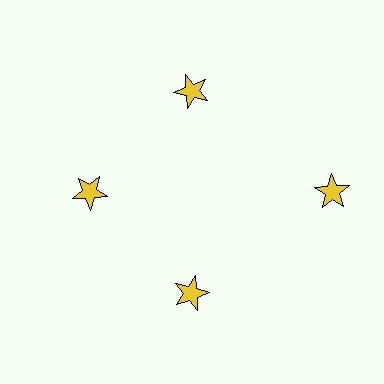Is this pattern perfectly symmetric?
No. The 4 yellow stars are arranged in a ring, but one element near the 3 o'clock position is pushed outward from the center, breaking the 4-fold rotational symmetry.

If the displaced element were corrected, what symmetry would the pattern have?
It would have 4-fold rotational symmetry — the pattern would map onto itself every 90 degrees.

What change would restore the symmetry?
The symmetry would be restored by moving it inward, back onto the ring so that all 4 stars sit at equal angles and equal distance from the center.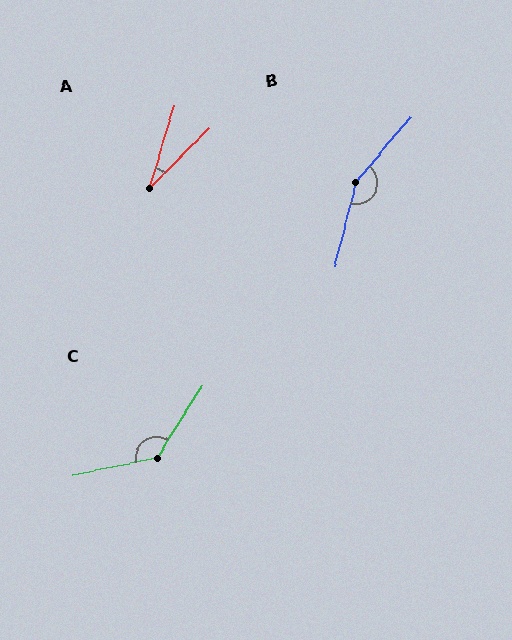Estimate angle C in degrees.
Approximately 134 degrees.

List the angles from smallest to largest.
A (28°), C (134°), B (154°).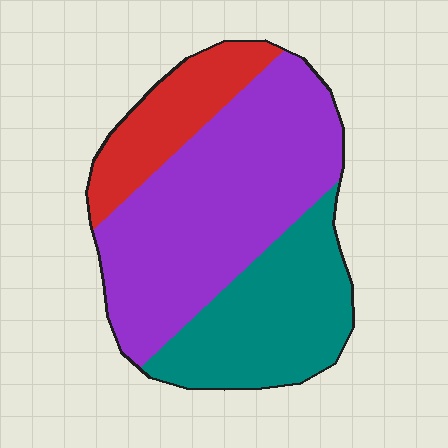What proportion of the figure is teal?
Teal takes up about one third (1/3) of the figure.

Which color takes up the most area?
Purple, at roughly 50%.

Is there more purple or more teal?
Purple.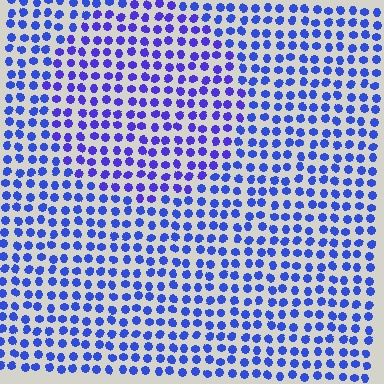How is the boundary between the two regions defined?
The boundary is defined purely by a slight shift in hue (about 21 degrees). Spacing, size, and orientation are identical on both sides.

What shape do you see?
I see a circle.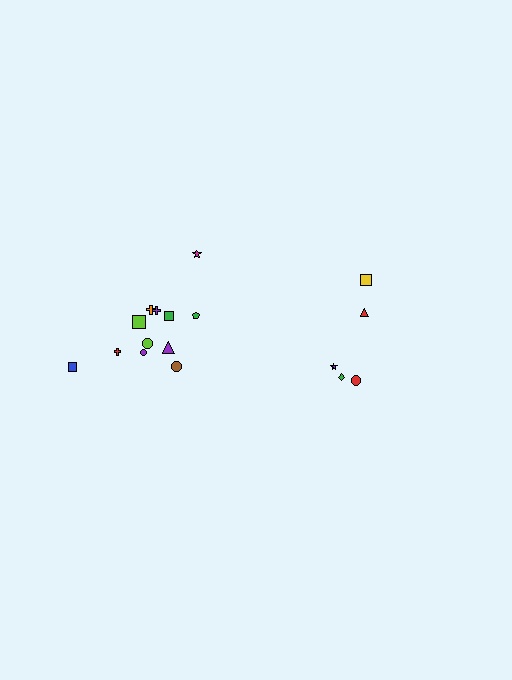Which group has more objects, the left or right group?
The left group.